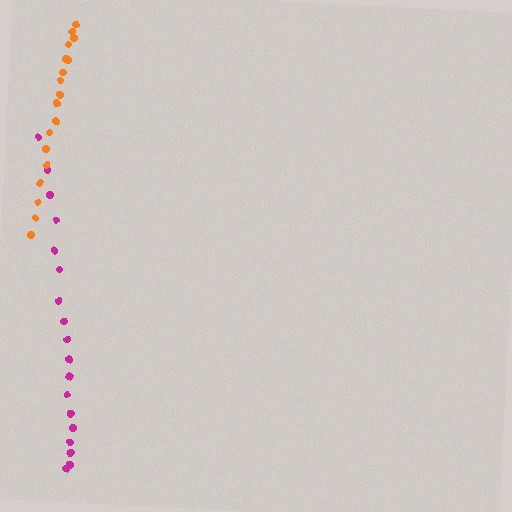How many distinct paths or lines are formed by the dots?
There are 2 distinct paths.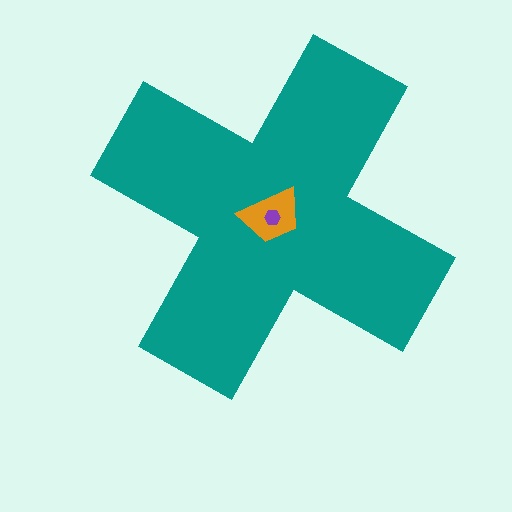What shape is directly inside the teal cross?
The orange trapezoid.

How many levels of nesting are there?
3.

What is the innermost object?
The purple hexagon.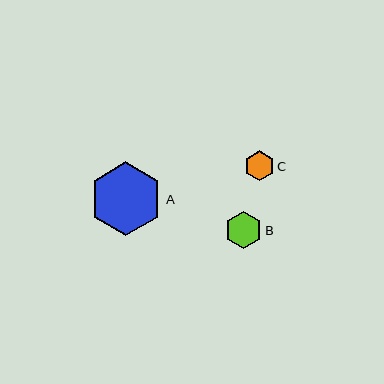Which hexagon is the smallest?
Hexagon C is the smallest with a size of approximately 30 pixels.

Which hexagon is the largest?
Hexagon A is the largest with a size of approximately 74 pixels.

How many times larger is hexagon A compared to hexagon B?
Hexagon A is approximately 2.0 times the size of hexagon B.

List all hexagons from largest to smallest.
From largest to smallest: A, B, C.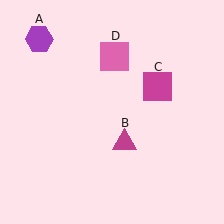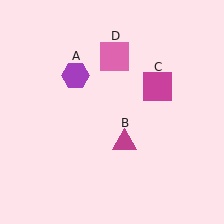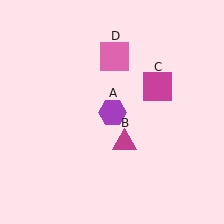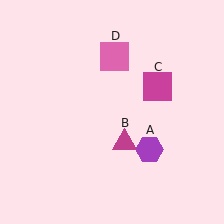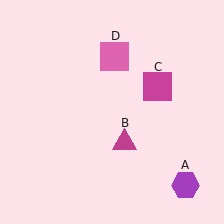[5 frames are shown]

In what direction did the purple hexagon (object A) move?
The purple hexagon (object A) moved down and to the right.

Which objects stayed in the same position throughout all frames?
Magenta triangle (object B) and magenta square (object C) and pink square (object D) remained stationary.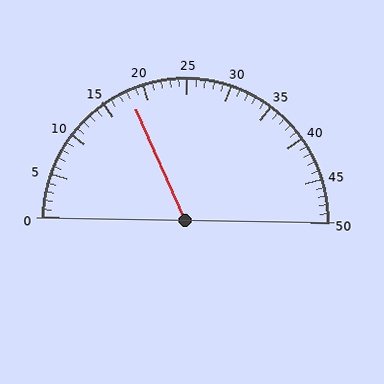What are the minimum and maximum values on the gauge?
The gauge ranges from 0 to 50.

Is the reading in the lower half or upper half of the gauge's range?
The reading is in the lower half of the range (0 to 50).